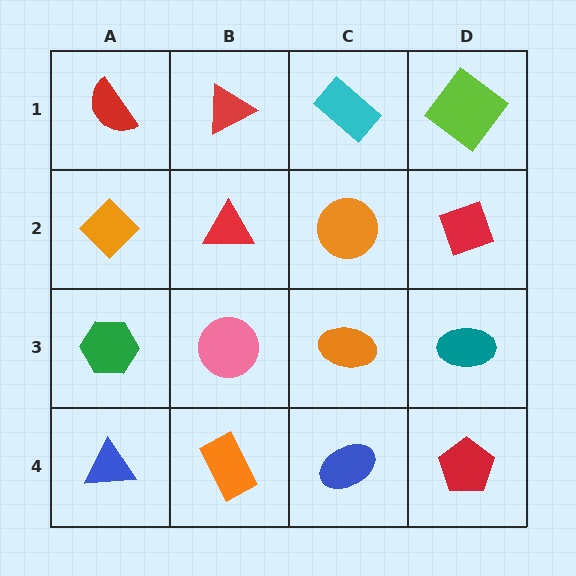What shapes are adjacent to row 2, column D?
A lime diamond (row 1, column D), a teal ellipse (row 3, column D), an orange circle (row 2, column C).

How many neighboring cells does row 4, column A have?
2.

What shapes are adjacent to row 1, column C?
An orange circle (row 2, column C), a red triangle (row 1, column B), a lime diamond (row 1, column D).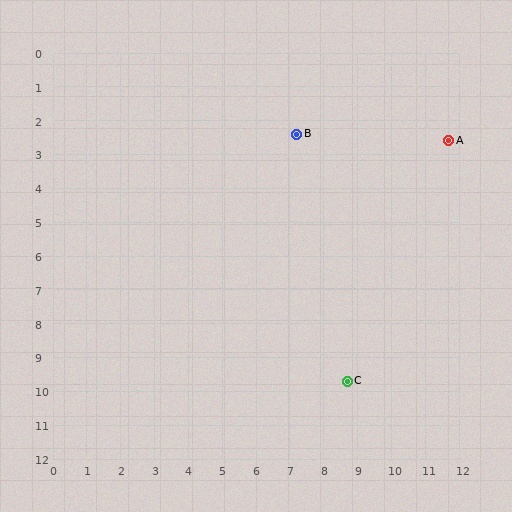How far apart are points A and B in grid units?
Points A and B are about 4.5 grid units apart.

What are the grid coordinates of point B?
Point B is at approximately (7.2, 2.4).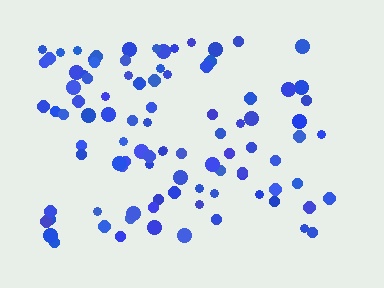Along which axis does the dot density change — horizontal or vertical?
Horizontal.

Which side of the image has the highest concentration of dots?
The left.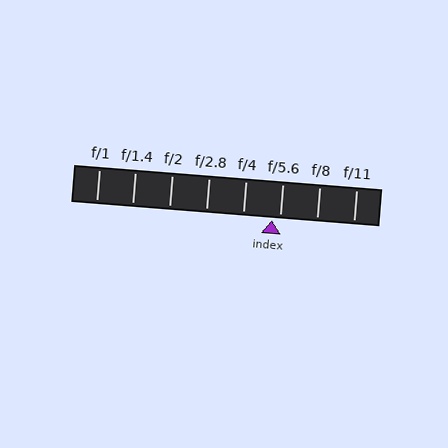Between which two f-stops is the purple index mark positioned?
The index mark is between f/4 and f/5.6.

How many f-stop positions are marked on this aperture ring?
There are 8 f-stop positions marked.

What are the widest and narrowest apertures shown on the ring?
The widest aperture shown is f/1 and the narrowest is f/11.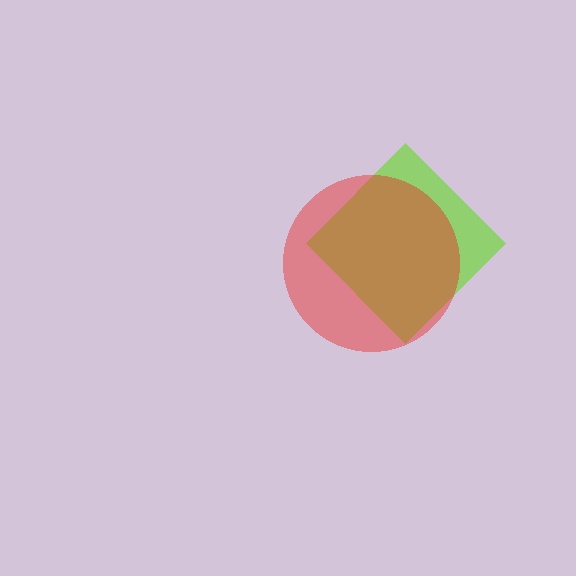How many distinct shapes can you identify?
There are 2 distinct shapes: a lime diamond, a red circle.